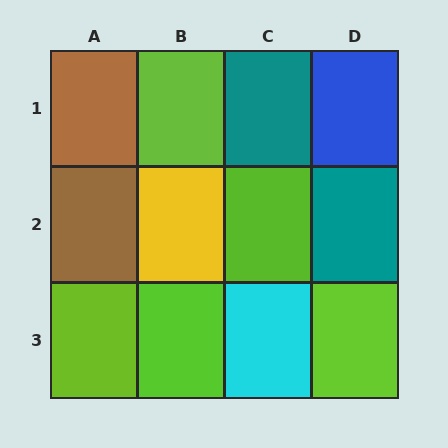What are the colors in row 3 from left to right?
Lime, lime, cyan, lime.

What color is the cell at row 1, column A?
Brown.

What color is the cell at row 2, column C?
Lime.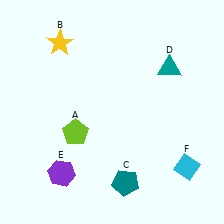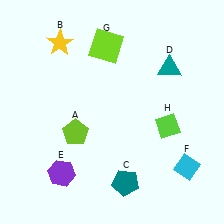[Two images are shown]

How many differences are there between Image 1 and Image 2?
There are 2 differences between the two images.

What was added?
A lime square (G), a lime diamond (H) were added in Image 2.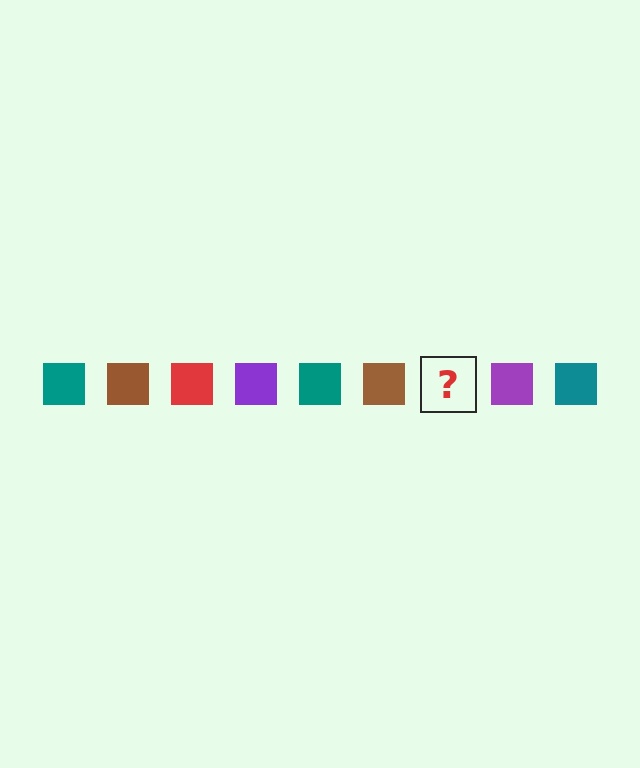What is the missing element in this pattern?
The missing element is a red square.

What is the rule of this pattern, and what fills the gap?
The rule is that the pattern cycles through teal, brown, red, purple squares. The gap should be filled with a red square.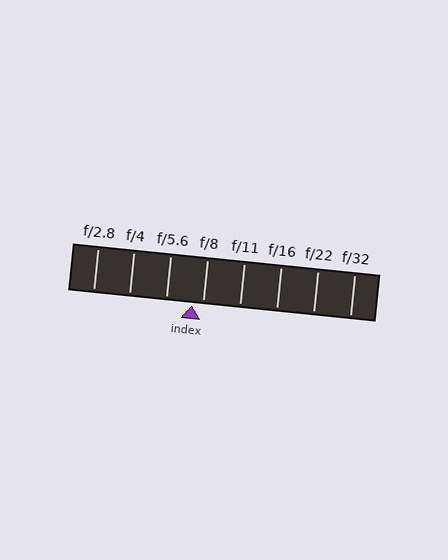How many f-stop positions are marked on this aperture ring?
There are 8 f-stop positions marked.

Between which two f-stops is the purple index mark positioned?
The index mark is between f/5.6 and f/8.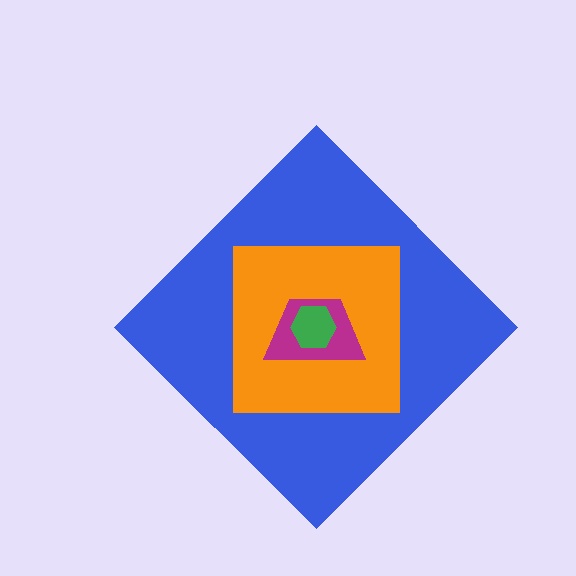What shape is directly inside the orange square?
The magenta trapezoid.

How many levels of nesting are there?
4.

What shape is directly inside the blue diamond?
The orange square.